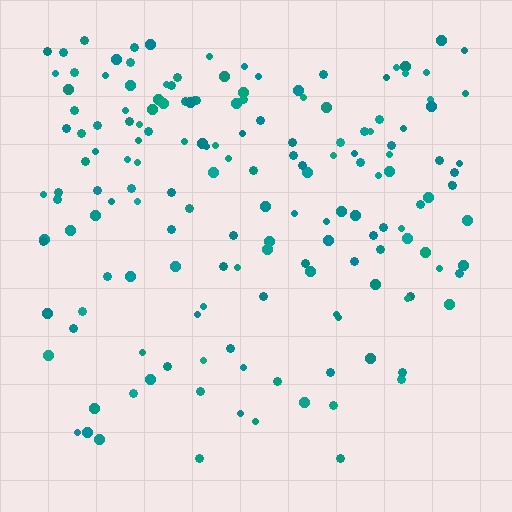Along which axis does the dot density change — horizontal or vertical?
Vertical.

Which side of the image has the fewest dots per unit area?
The bottom.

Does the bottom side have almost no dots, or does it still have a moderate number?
Still a moderate number, just noticeably fewer than the top.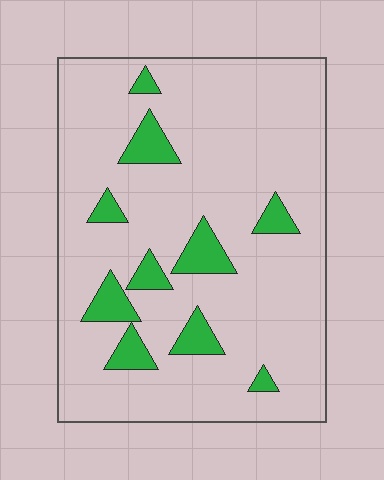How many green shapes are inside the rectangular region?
10.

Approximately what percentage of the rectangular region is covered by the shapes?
Approximately 10%.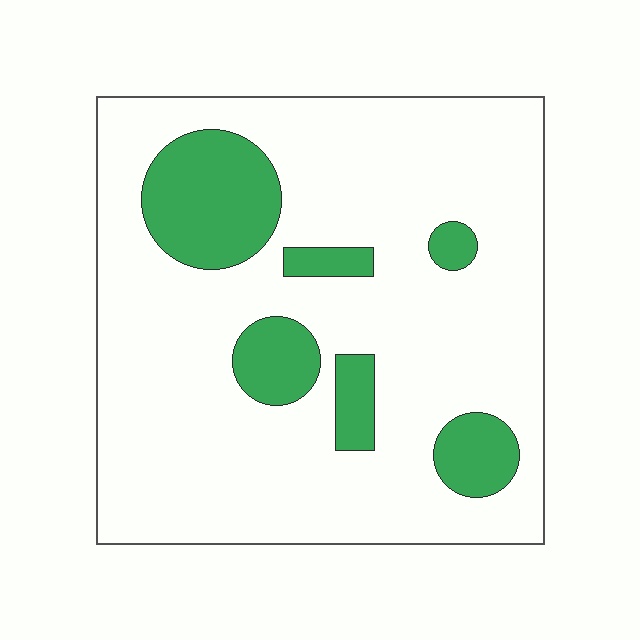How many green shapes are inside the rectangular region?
6.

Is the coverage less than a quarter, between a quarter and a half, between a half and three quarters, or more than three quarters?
Less than a quarter.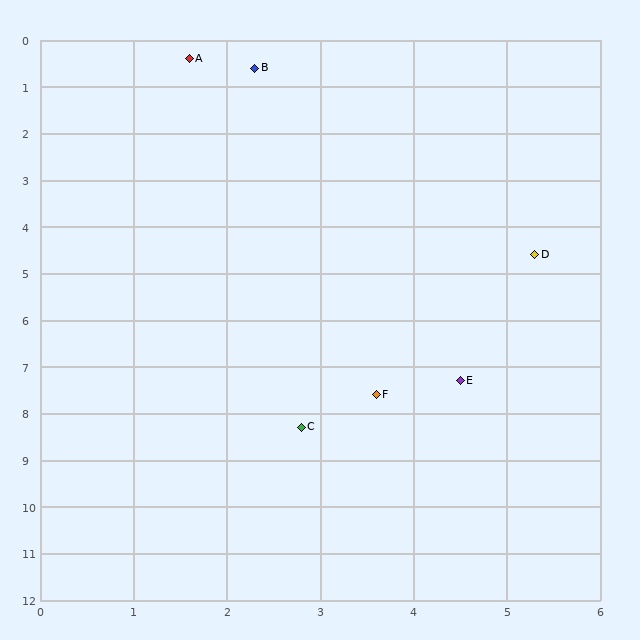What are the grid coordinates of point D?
Point D is at approximately (5.3, 4.6).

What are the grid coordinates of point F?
Point F is at approximately (3.6, 7.6).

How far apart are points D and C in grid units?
Points D and C are about 4.5 grid units apart.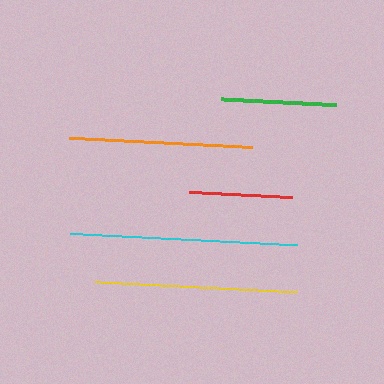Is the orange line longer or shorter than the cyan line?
The cyan line is longer than the orange line.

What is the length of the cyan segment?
The cyan segment is approximately 227 pixels long.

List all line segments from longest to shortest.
From longest to shortest: cyan, yellow, orange, green, red.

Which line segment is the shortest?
The red line is the shortest at approximately 102 pixels.